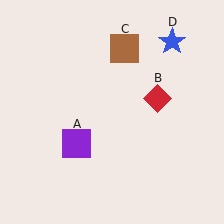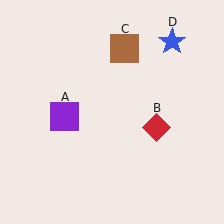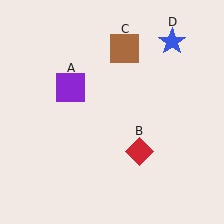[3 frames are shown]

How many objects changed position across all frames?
2 objects changed position: purple square (object A), red diamond (object B).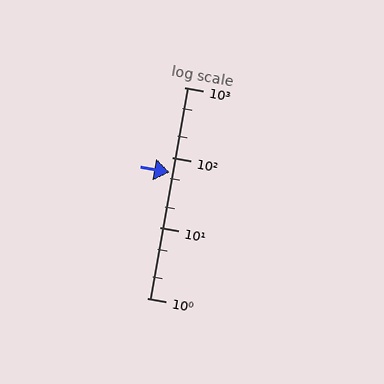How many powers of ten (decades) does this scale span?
The scale spans 3 decades, from 1 to 1000.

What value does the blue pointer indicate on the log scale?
The pointer indicates approximately 62.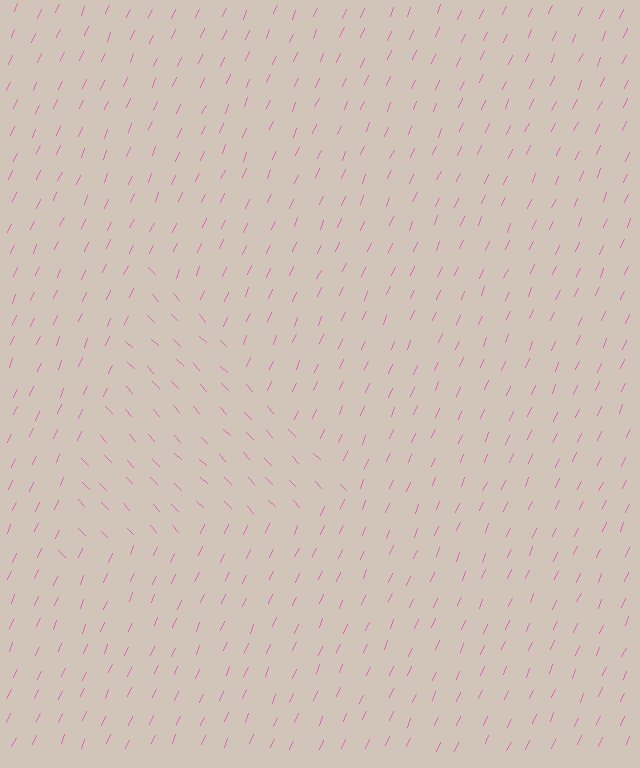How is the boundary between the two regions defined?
The boundary is defined purely by a change in line orientation (approximately 68 degrees difference). All lines are the same color and thickness.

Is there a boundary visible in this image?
Yes, there is a texture boundary formed by a change in line orientation.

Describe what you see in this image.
The image is filled with small pink line segments. A triangle region in the image has lines oriented differently from the surrounding lines, creating a visible texture boundary.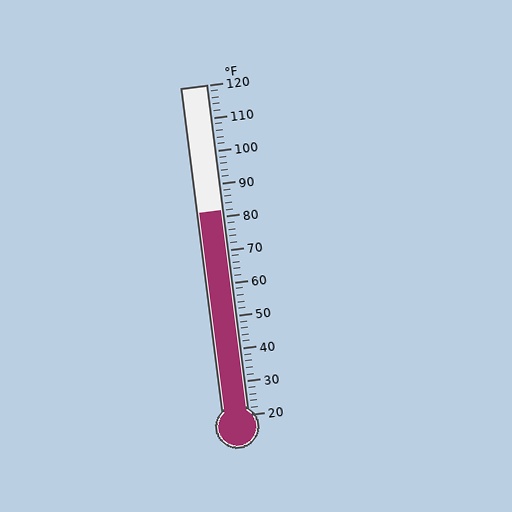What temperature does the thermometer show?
The thermometer shows approximately 82°F.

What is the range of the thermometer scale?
The thermometer scale ranges from 20°F to 120°F.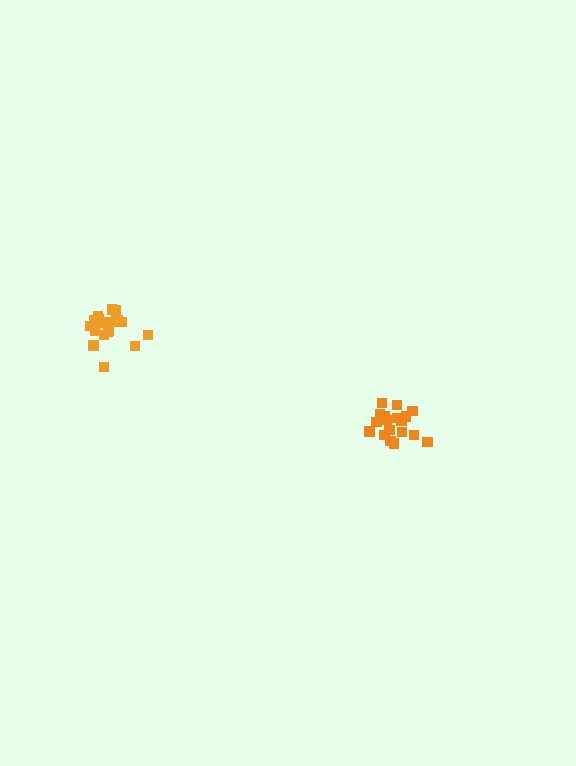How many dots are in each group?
Group 1: 20 dots, Group 2: 18 dots (38 total).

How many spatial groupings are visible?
There are 2 spatial groupings.